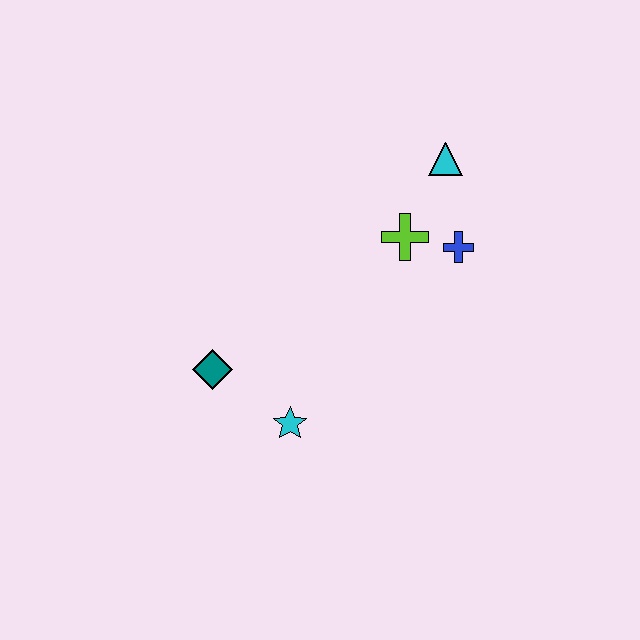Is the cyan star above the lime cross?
No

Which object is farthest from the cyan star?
The cyan triangle is farthest from the cyan star.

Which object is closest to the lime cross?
The blue cross is closest to the lime cross.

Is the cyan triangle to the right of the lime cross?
Yes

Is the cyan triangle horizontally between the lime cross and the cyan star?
No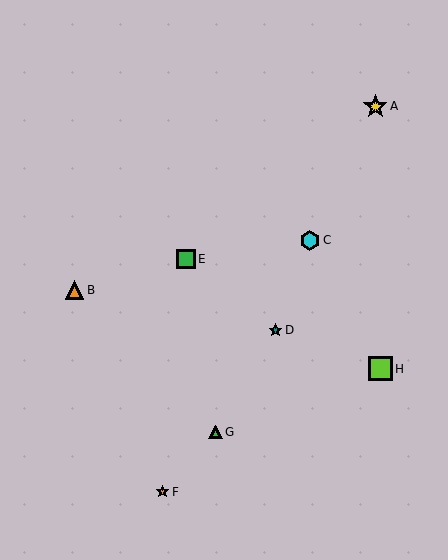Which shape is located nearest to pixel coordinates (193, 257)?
The green square (labeled E) at (186, 259) is nearest to that location.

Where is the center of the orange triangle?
The center of the orange triangle is at (74, 290).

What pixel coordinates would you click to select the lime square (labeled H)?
Click at (380, 369) to select the lime square H.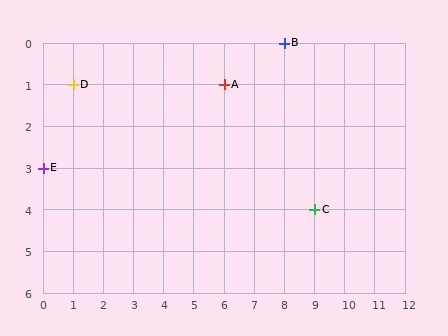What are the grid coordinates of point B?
Point B is at grid coordinates (8, 0).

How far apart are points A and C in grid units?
Points A and C are 3 columns and 3 rows apart (about 4.2 grid units diagonally).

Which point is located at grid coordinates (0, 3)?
Point E is at (0, 3).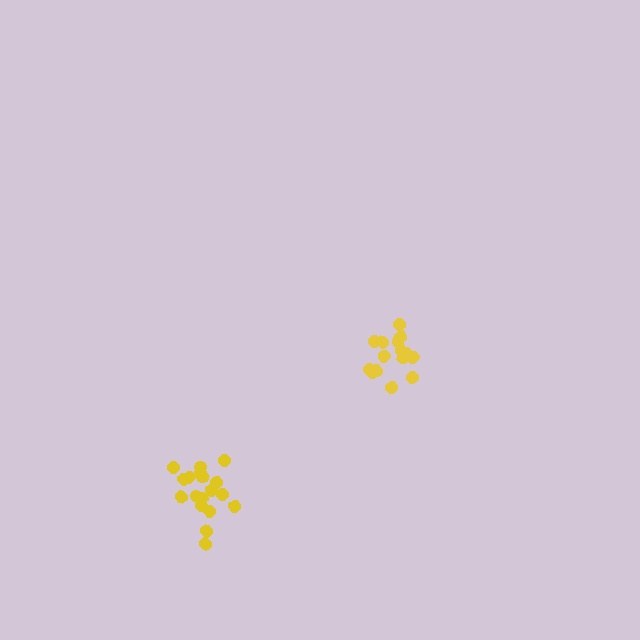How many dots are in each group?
Group 1: 18 dots, Group 2: 15 dots (33 total).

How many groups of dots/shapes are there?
There are 2 groups.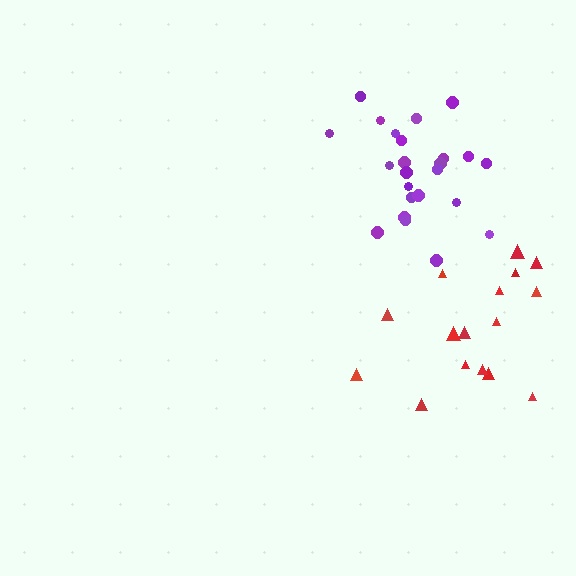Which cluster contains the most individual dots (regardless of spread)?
Purple (24).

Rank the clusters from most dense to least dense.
purple, red.